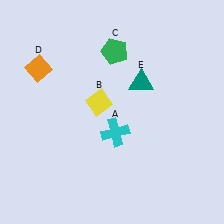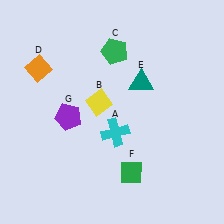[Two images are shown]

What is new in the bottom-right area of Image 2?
A green diamond (F) was added in the bottom-right area of Image 2.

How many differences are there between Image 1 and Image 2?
There are 2 differences between the two images.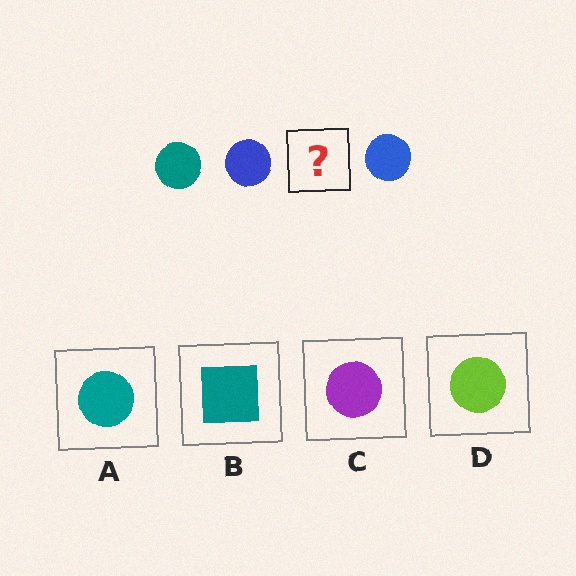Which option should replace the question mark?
Option A.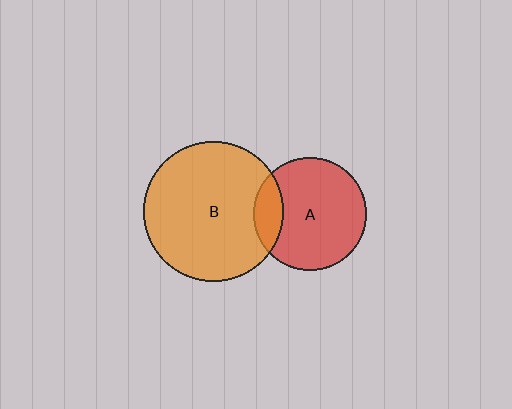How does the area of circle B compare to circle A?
Approximately 1.6 times.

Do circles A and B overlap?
Yes.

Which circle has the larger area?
Circle B (orange).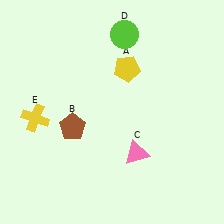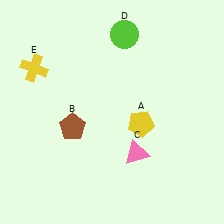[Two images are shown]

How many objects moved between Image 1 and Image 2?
2 objects moved between the two images.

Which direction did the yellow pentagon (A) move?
The yellow pentagon (A) moved down.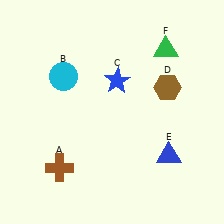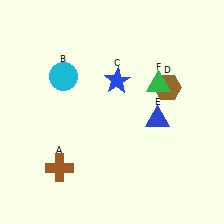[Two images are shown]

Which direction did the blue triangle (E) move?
The blue triangle (E) moved up.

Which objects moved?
The objects that moved are: the blue triangle (E), the green triangle (F).